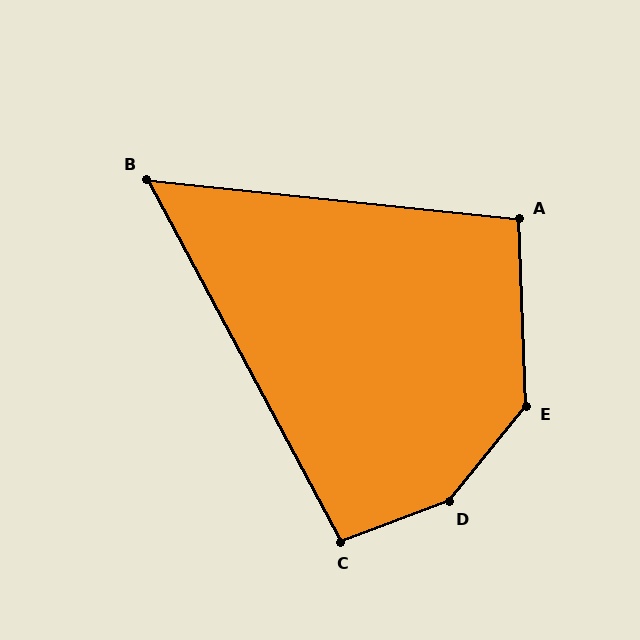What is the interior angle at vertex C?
Approximately 98 degrees (obtuse).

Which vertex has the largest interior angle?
D, at approximately 149 degrees.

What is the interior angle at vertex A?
Approximately 98 degrees (obtuse).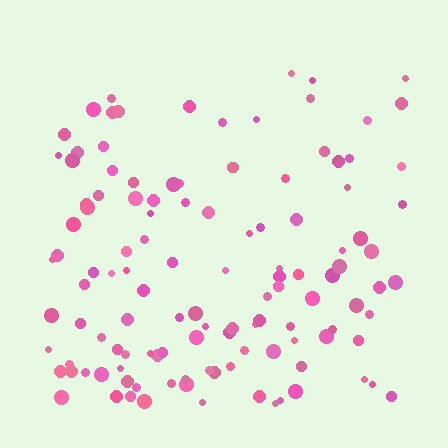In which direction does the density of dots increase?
From top to bottom, with the bottom side densest.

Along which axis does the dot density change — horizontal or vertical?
Vertical.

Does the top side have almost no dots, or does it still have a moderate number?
Still a moderate number, just noticeably fewer than the bottom.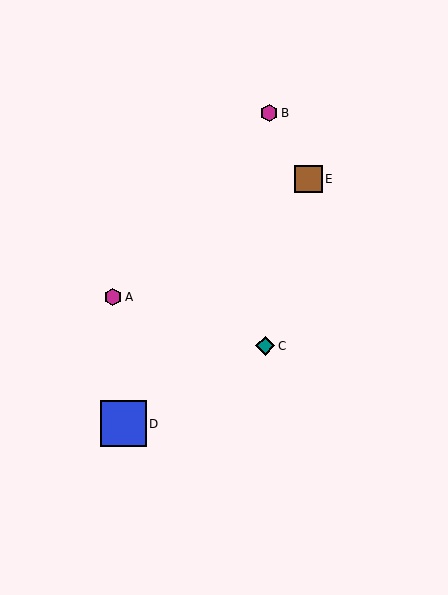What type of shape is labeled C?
Shape C is a teal diamond.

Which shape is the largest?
The blue square (labeled D) is the largest.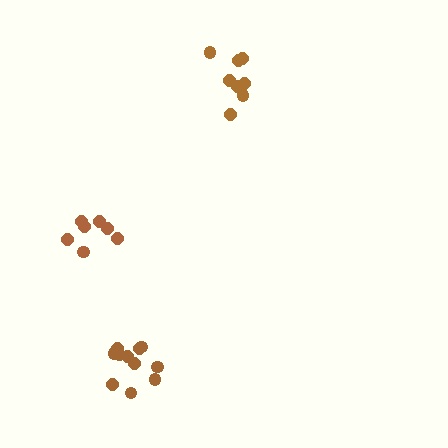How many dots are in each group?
Group 1: 7 dots, Group 2: 8 dots, Group 3: 11 dots (26 total).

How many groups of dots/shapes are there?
There are 3 groups.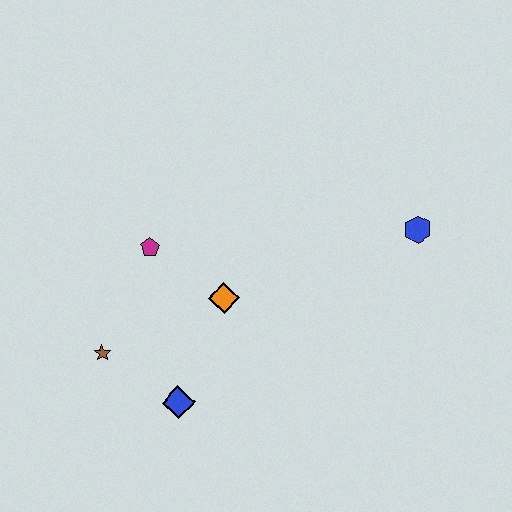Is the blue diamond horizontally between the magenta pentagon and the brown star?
No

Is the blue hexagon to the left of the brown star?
No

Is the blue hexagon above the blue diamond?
Yes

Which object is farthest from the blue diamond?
The blue hexagon is farthest from the blue diamond.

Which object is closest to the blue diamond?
The brown star is closest to the blue diamond.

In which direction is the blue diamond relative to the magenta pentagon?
The blue diamond is below the magenta pentagon.